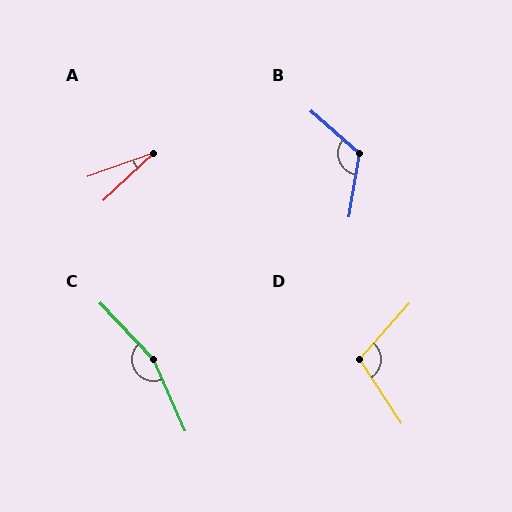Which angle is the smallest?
A, at approximately 23 degrees.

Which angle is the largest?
C, at approximately 160 degrees.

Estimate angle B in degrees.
Approximately 122 degrees.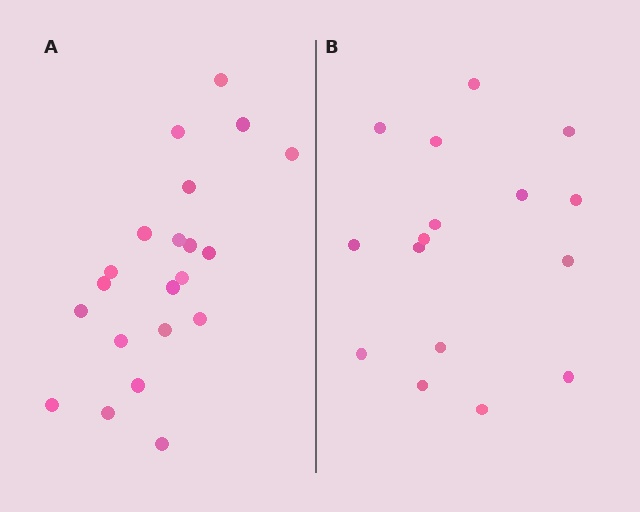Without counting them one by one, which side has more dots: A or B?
Region A (the left region) has more dots.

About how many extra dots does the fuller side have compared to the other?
Region A has about 5 more dots than region B.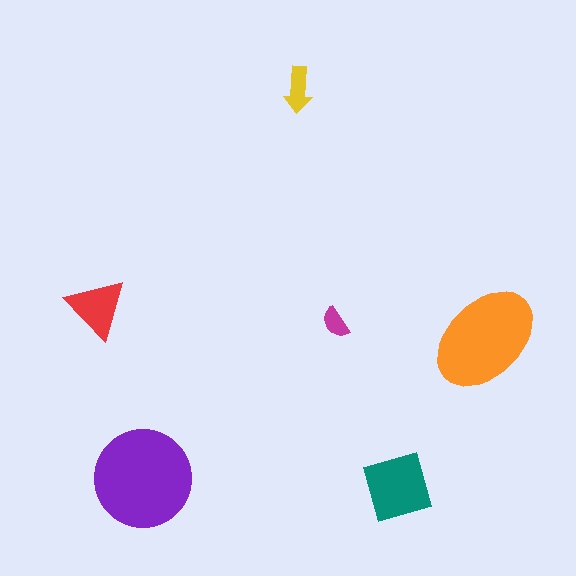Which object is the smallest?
The magenta semicircle.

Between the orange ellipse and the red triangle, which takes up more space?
The orange ellipse.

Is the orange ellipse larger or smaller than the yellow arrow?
Larger.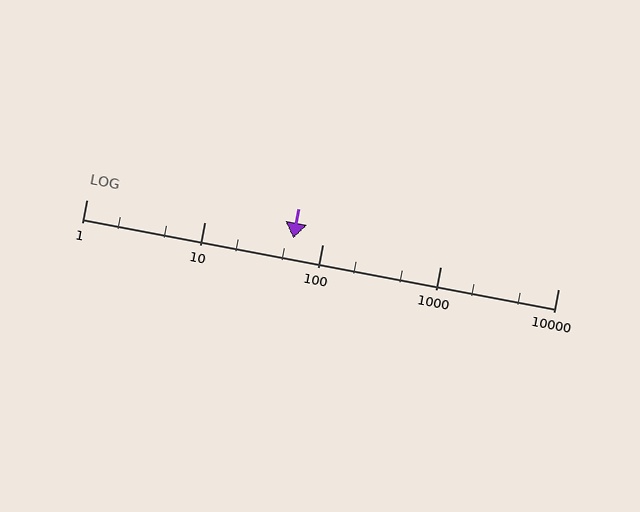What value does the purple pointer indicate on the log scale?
The pointer indicates approximately 57.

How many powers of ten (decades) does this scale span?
The scale spans 4 decades, from 1 to 10000.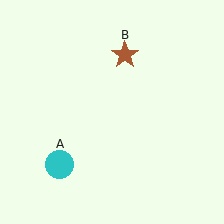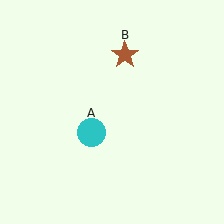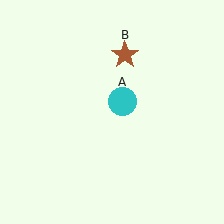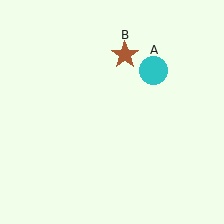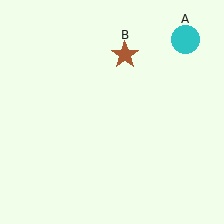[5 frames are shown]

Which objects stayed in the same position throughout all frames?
Brown star (object B) remained stationary.